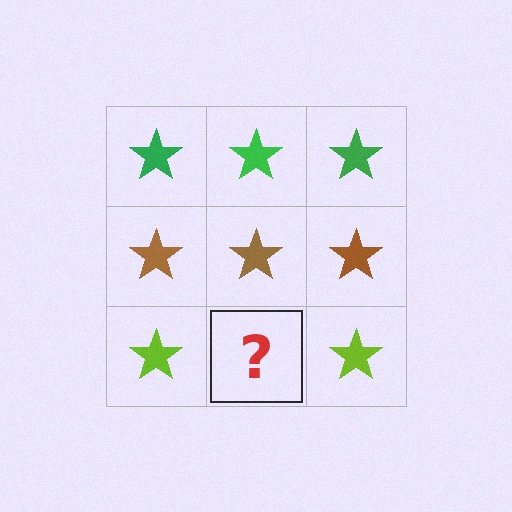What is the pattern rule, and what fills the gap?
The rule is that each row has a consistent color. The gap should be filled with a lime star.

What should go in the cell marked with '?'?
The missing cell should contain a lime star.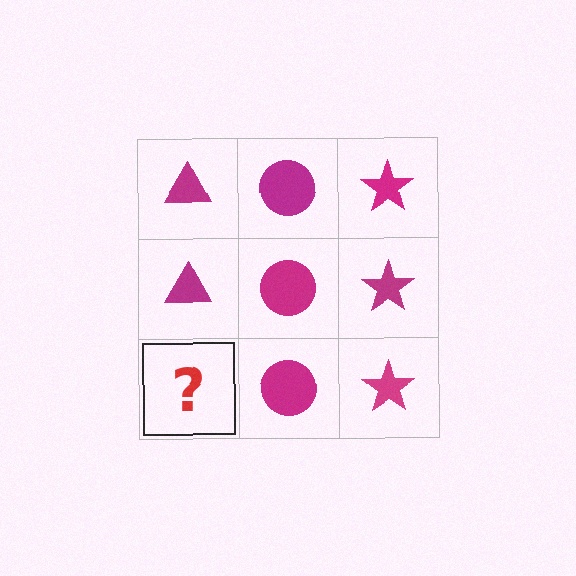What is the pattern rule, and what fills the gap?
The rule is that each column has a consistent shape. The gap should be filled with a magenta triangle.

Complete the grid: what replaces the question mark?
The question mark should be replaced with a magenta triangle.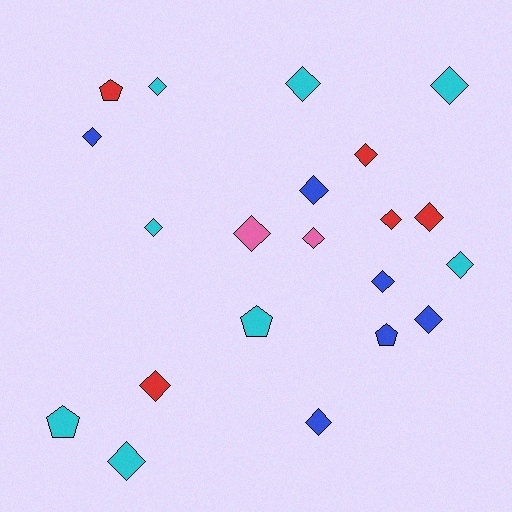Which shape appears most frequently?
Diamond, with 17 objects.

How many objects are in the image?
There are 21 objects.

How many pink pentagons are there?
There are no pink pentagons.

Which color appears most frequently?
Cyan, with 8 objects.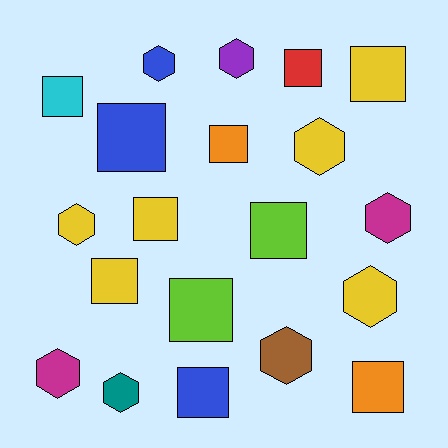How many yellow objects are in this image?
There are 6 yellow objects.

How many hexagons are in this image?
There are 9 hexagons.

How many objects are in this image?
There are 20 objects.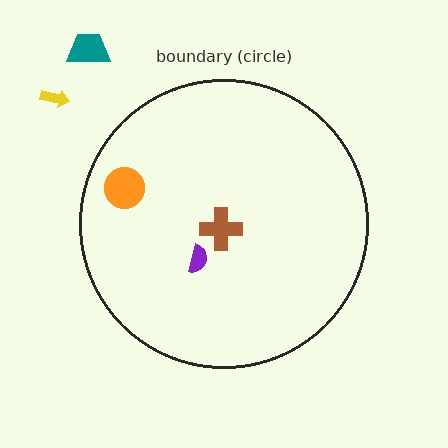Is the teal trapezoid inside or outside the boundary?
Outside.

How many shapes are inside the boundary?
3 inside, 2 outside.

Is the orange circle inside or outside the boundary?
Inside.